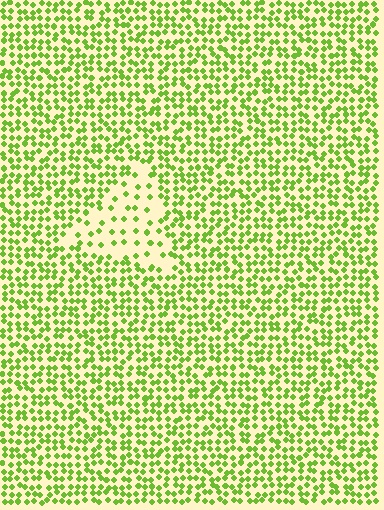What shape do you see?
I see a triangle.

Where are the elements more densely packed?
The elements are more densely packed outside the triangle boundary.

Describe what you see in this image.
The image contains small lime elements arranged at two different densities. A triangle-shaped region is visible where the elements are less densely packed than the surrounding area.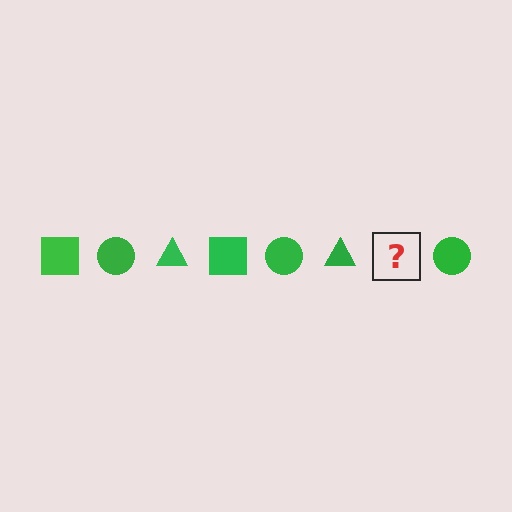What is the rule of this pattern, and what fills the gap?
The rule is that the pattern cycles through square, circle, triangle shapes in green. The gap should be filled with a green square.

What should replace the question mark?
The question mark should be replaced with a green square.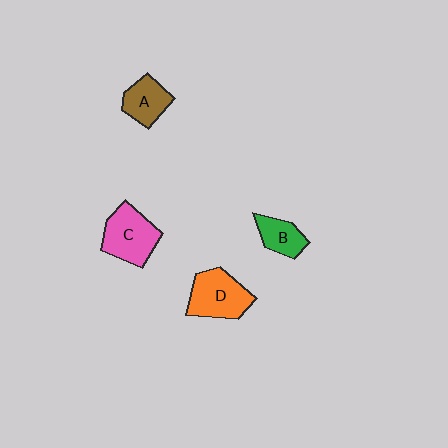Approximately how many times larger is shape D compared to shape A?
Approximately 1.5 times.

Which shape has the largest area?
Shape D (orange).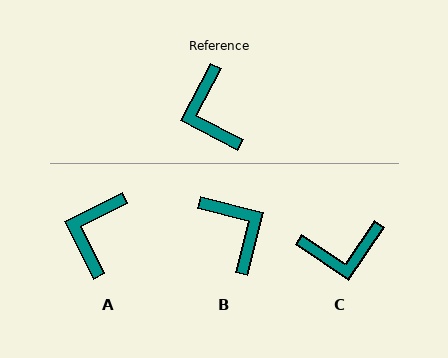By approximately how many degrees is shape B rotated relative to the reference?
Approximately 167 degrees clockwise.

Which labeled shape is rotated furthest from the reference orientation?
B, about 167 degrees away.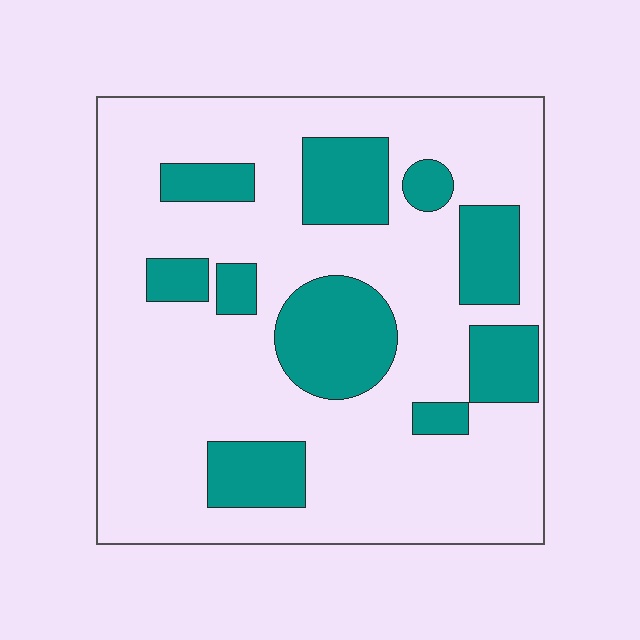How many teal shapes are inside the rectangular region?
10.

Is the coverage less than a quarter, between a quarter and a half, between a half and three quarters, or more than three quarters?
Between a quarter and a half.